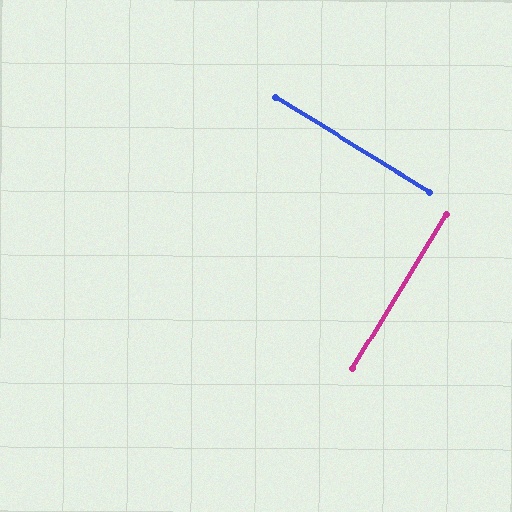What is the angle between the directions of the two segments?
Approximately 90 degrees.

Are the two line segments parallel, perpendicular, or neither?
Perpendicular — they meet at approximately 90°.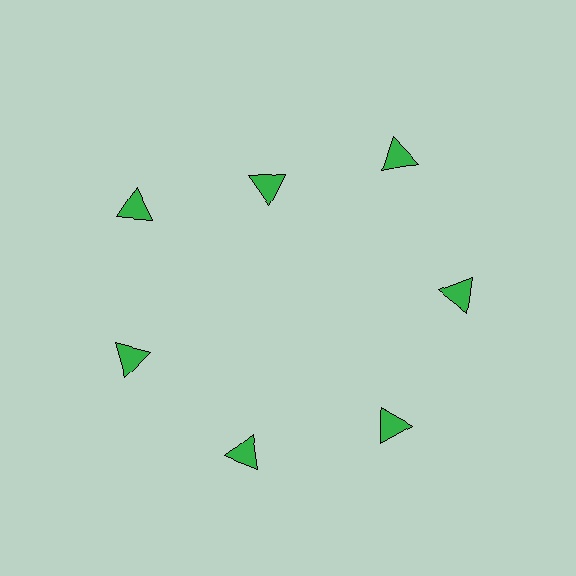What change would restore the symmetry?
The symmetry would be restored by moving it outward, back onto the ring so that all 7 triangles sit at equal angles and equal distance from the center.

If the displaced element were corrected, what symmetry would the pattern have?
It would have 7-fold rotational symmetry — the pattern would map onto itself every 51 degrees.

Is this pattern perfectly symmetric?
No. The 7 green triangles are arranged in a ring, but one element near the 12 o'clock position is pulled inward toward the center, breaking the 7-fold rotational symmetry.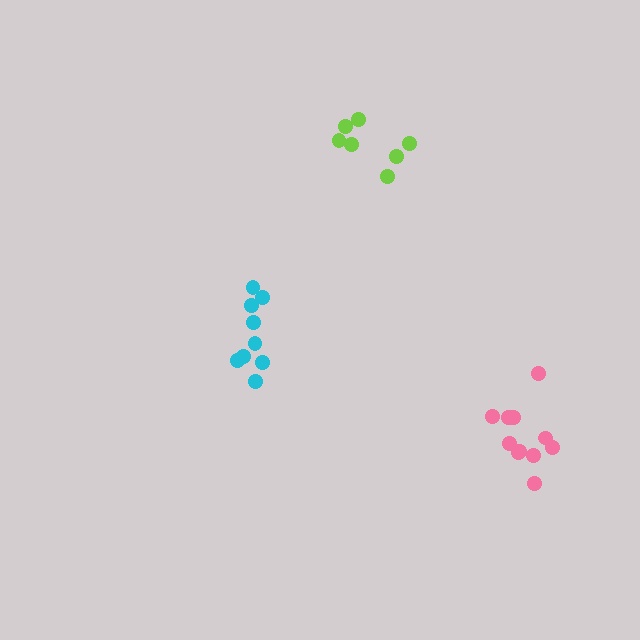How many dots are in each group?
Group 1: 11 dots, Group 2: 9 dots, Group 3: 7 dots (27 total).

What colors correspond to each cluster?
The clusters are colored: pink, cyan, lime.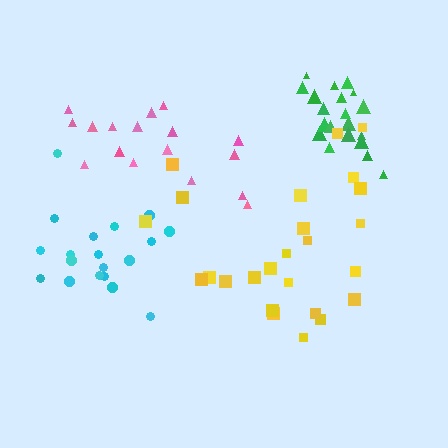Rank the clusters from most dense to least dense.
green, cyan, yellow, pink.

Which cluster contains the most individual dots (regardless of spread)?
Yellow (25).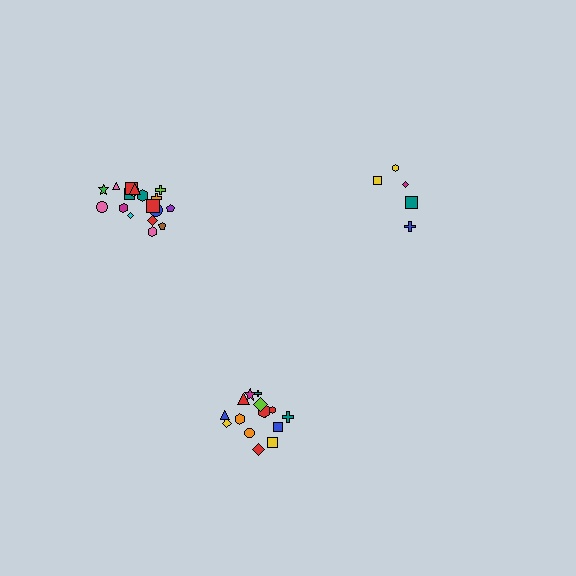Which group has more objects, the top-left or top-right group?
The top-left group.